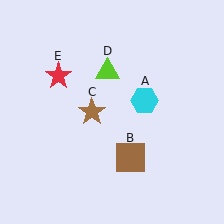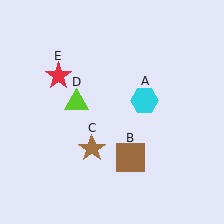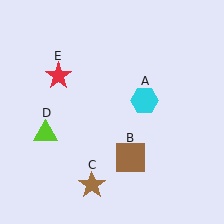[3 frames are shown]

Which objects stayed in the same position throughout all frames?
Cyan hexagon (object A) and brown square (object B) and red star (object E) remained stationary.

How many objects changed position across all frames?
2 objects changed position: brown star (object C), lime triangle (object D).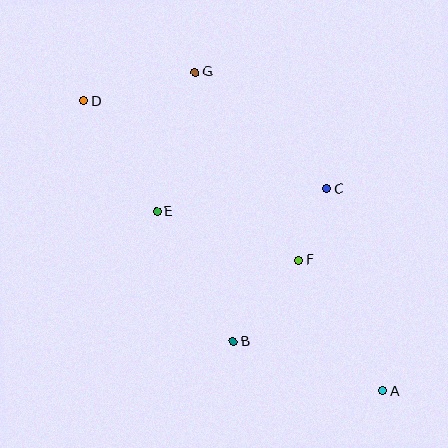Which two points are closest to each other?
Points C and F are closest to each other.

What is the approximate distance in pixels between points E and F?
The distance between E and F is approximately 150 pixels.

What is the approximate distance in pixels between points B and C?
The distance between B and C is approximately 179 pixels.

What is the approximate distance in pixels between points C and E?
The distance between C and E is approximately 171 pixels.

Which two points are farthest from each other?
Points A and D are farthest from each other.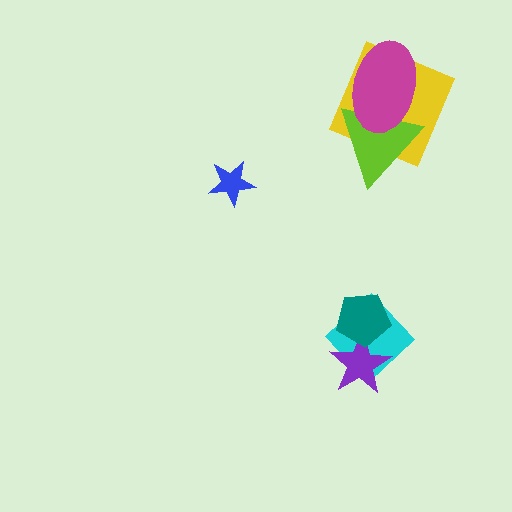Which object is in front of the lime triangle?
The magenta ellipse is in front of the lime triangle.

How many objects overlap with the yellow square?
2 objects overlap with the yellow square.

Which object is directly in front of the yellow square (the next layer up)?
The lime triangle is directly in front of the yellow square.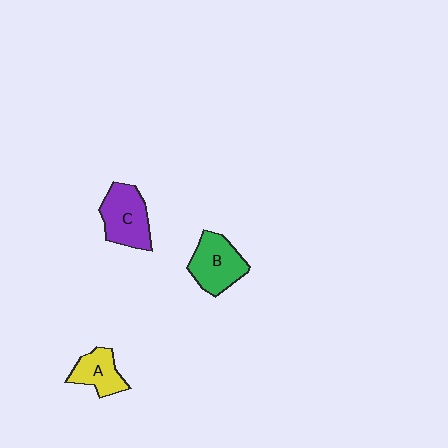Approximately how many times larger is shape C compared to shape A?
Approximately 1.4 times.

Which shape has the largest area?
Shape C (purple).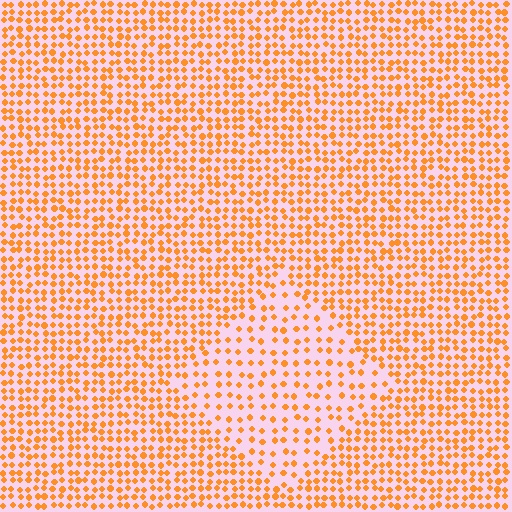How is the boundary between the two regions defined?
The boundary is defined by a change in element density (approximately 1.8x ratio). All elements are the same color, size, and shape.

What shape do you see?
I see a diamond.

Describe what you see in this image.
The image contains small orange elements arranged at two different densities. A diamond-shaped region is visible where the elements are less densely packed than the surrounding area.